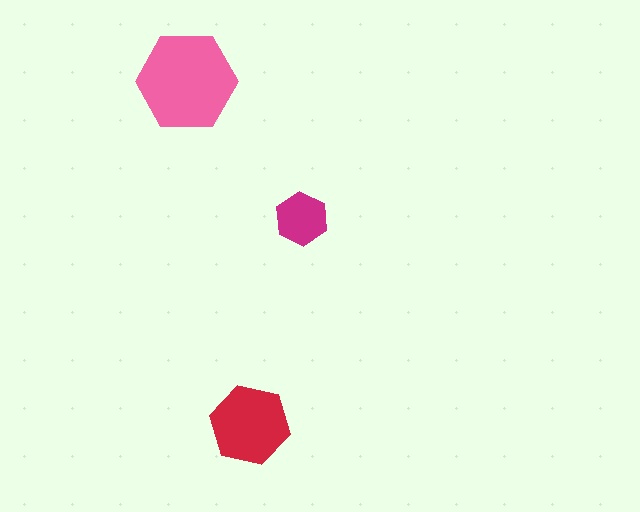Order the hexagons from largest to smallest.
the pink one, the red one, the magenta one.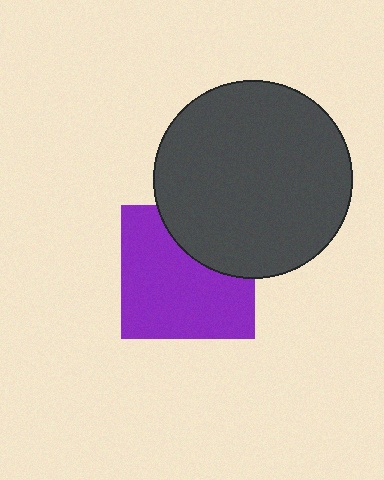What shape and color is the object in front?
The object in front is a dark gray circle.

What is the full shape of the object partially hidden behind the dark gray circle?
The partially hidden object is a purple square.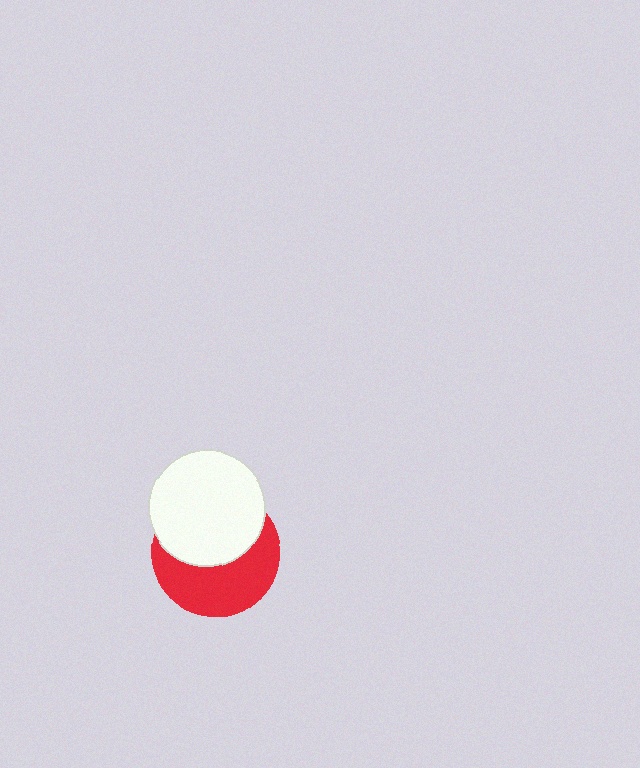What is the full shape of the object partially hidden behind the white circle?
The partially hidden object is a red circle.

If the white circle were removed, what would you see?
You would see the complete red circle.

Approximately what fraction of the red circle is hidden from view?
Roughly 50% of the red circle is hidden behind the white circle.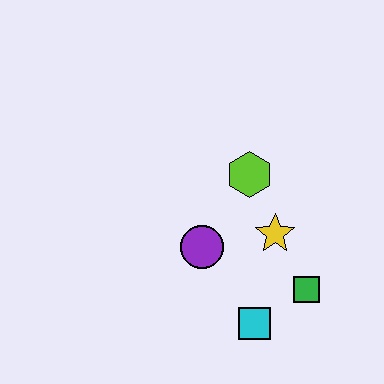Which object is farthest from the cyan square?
The lime hexagon is farthest from the cyan square.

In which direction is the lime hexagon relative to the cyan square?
The lime hexagon is above the cyan square.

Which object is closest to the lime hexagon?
The yellow star is closest to the lime hexagon.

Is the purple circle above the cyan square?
Yes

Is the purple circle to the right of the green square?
No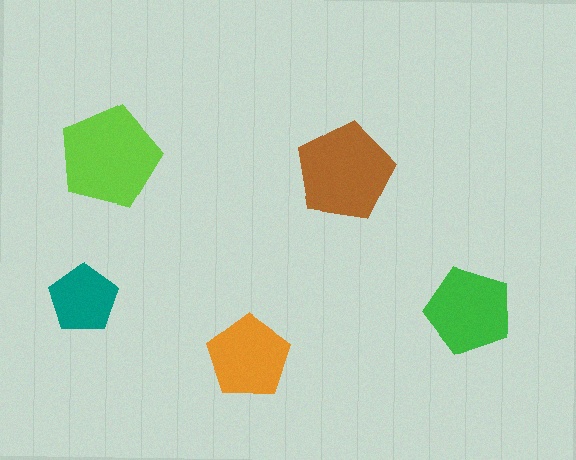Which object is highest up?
The lime pentagon is topmost.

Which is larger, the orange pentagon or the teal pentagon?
The orange one.